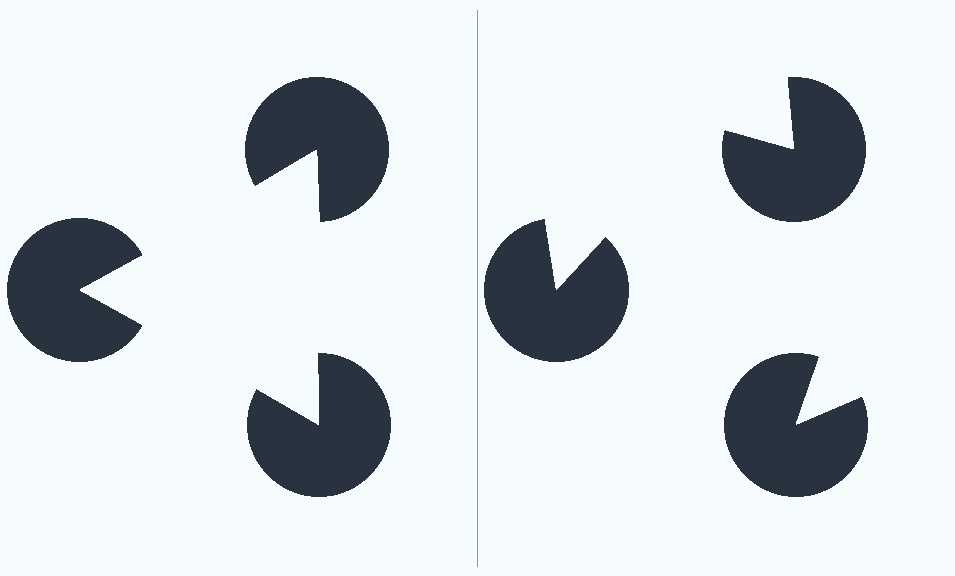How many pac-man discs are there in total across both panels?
6 — 3 on each side.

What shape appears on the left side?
An illusory triangle.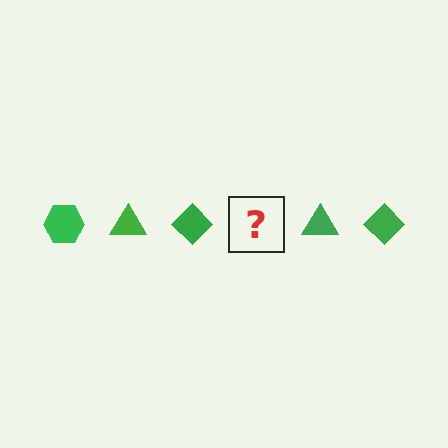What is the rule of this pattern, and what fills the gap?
The rule is that the pattern cycles through hexagon, triangle, diamond shapes in green. The gap should be filled with a green hexagon.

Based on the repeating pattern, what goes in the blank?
The blank should be a green hexagon.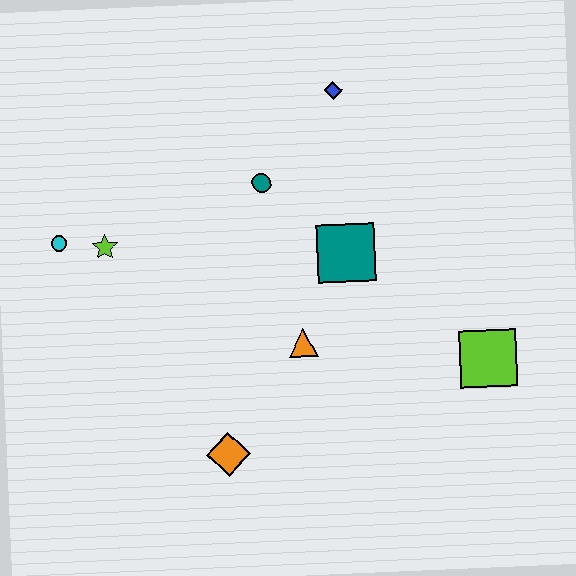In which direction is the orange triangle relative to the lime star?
The orange triangle is to the right of the lime star.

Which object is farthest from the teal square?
The cyan circle is farthest from the teal square.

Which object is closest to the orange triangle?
The teal square is closest to the orange triangle.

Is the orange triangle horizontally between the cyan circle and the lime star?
No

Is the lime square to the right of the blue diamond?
Yes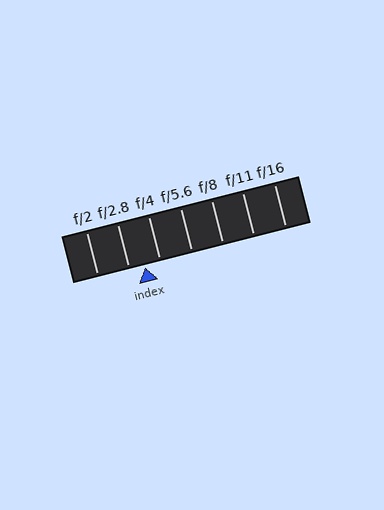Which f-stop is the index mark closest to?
The index mark is closest to f/4.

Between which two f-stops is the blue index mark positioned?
The index mark is between f/2.8 and f/4.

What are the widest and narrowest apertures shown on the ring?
The widest aperture shown is f/2 and the narrowest is f/16.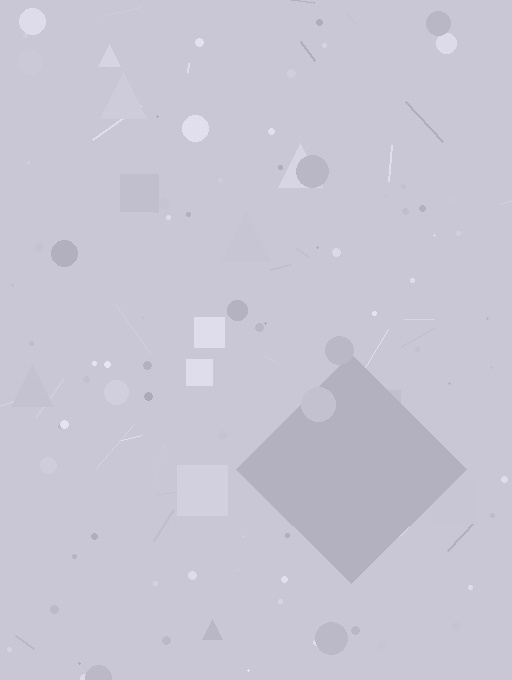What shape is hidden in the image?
A diamond is hidden in the image.